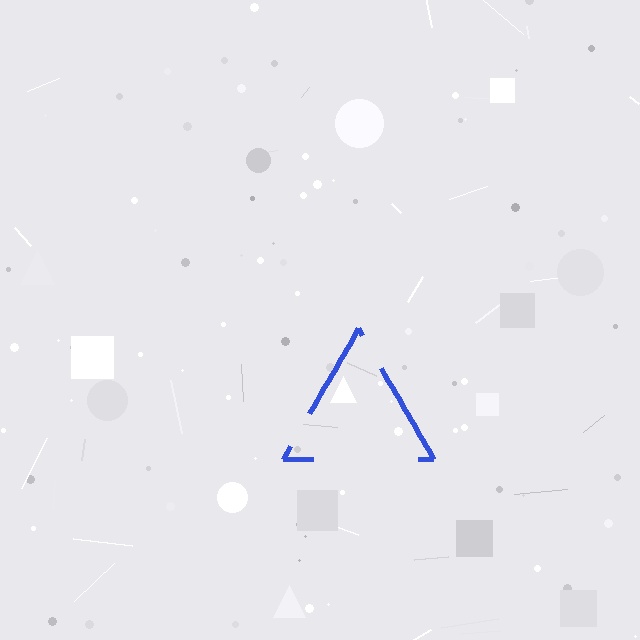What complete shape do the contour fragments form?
The contour fragments form a triangle.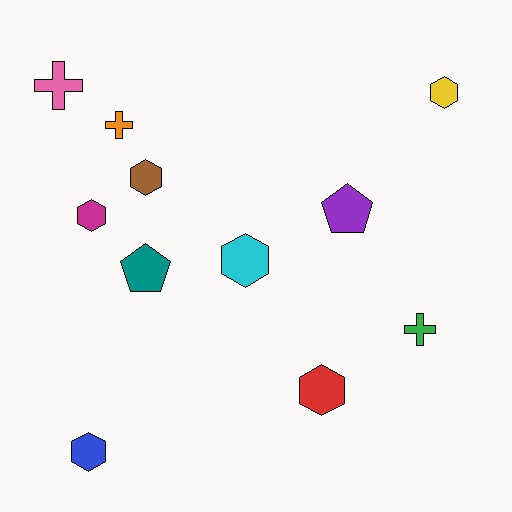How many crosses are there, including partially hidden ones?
There are 3 crosses.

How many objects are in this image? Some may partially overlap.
There are 11 objects.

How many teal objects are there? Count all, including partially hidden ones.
There is 1 teal object.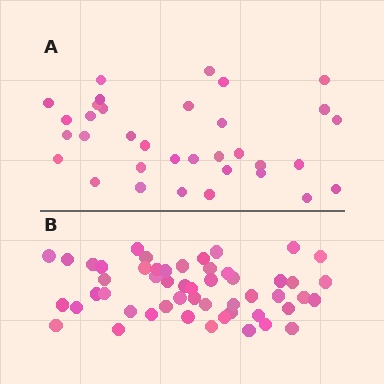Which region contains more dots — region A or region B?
Region B (the bottom region) has more dots.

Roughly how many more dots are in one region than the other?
Region B has approximately 20 more dots than region A.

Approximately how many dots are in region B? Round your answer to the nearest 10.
About 50 dots. (The exact count is 52, which rounds to 50.)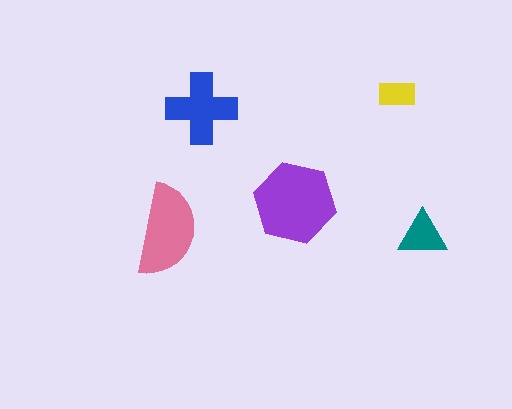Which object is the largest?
The purple hexagon.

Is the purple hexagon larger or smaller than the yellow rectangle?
Larger.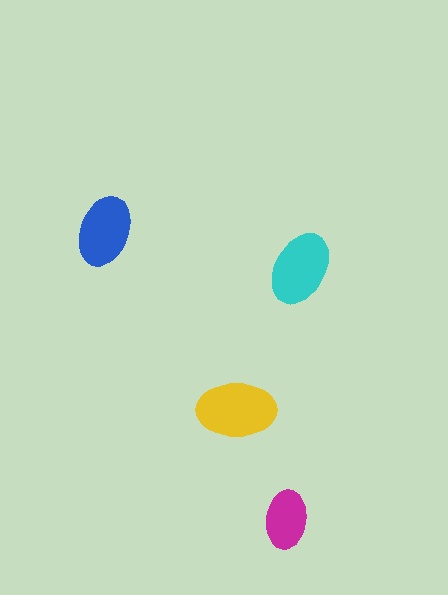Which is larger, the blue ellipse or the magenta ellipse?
The blue one.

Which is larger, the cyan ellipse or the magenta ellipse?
The cyan one.